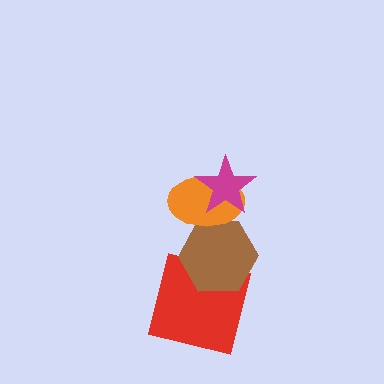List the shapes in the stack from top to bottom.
From top to bottom: the magenta star, the orange ellipse, the brown hexagon, the red square.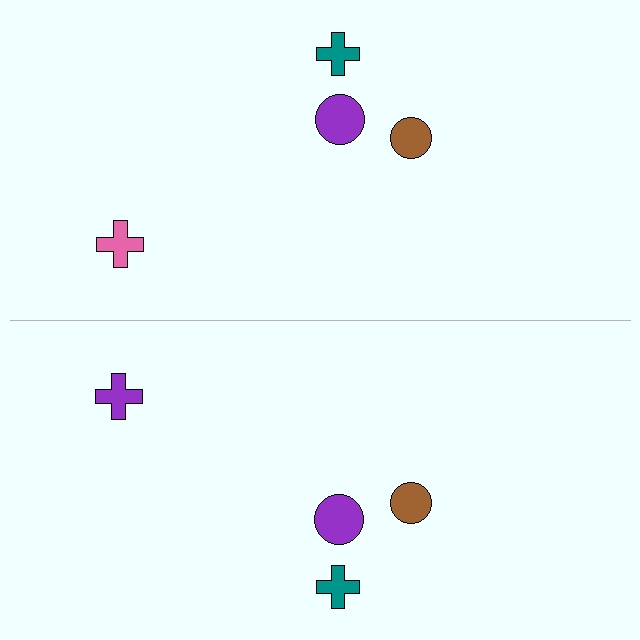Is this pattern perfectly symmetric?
No, the pattern is not perfectly symmetric. The purple cross on the bottom side breaks the symmetry — its mirror counterpart is pink.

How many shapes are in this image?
There are 8 shapes in this image.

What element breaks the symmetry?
The purple cross on the bottom side breaks the symmetry — its mirror counterpart is pink.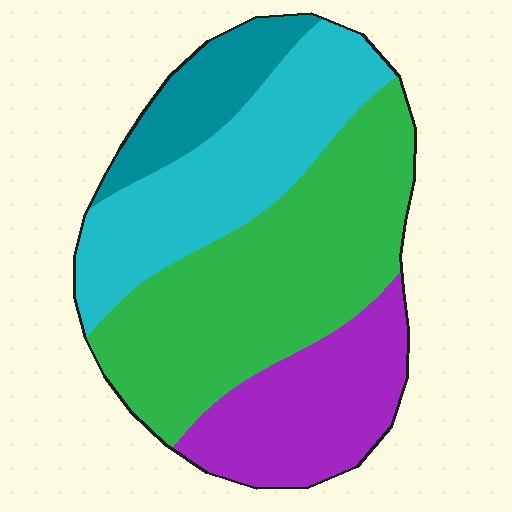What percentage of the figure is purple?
Purple takes up between a sixth and a third of the figure.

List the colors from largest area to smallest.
From largest to smallest: green, cyan, purple, teal.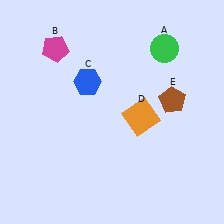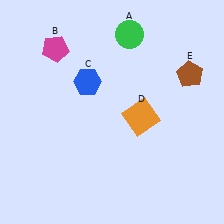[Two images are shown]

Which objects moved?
The objects that moved are: the green circle (A), the brown pentagon (E).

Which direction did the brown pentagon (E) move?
The brown pentagon (E) moved up.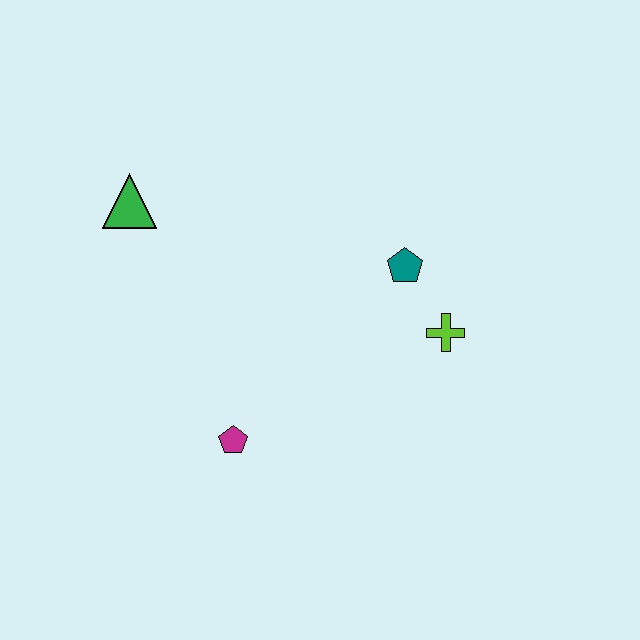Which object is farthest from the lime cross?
The green triangle is farthest from the lime cross.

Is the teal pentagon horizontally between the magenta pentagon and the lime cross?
Yes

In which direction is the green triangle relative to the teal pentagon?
The green triangle is to the left of the teal pentagon.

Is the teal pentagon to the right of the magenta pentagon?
Yes